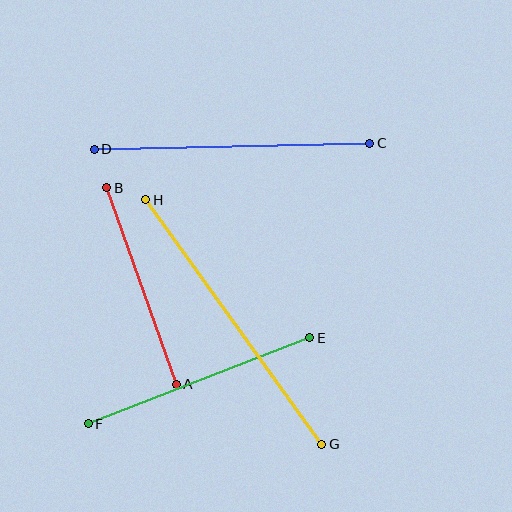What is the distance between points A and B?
The distance is approximately 208 pixels.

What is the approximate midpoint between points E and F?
The midpoint is at approximately (199, 381) pixels.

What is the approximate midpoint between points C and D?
The midpoint is at approximately (232, 146) pixels.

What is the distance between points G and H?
The distance is approximately 301 pixels.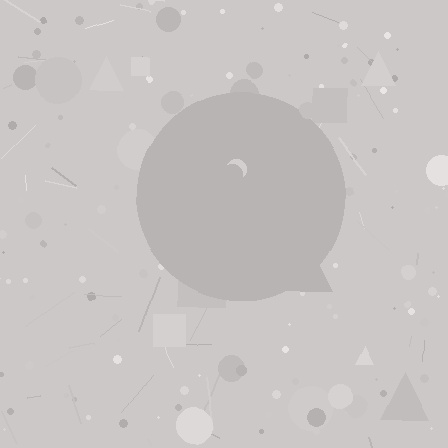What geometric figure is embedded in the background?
A circle is embedded in the background.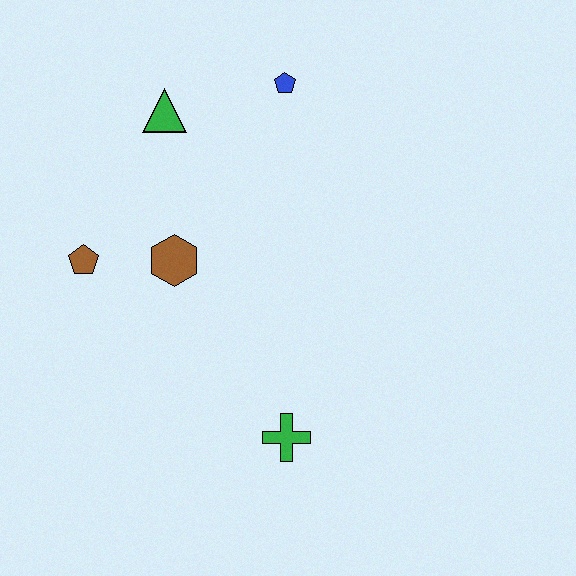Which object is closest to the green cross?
The brown hexagon is closest to the green cross.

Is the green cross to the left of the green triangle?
No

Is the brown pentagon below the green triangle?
Yes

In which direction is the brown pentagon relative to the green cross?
The brown pentagon is to the left of the green cross.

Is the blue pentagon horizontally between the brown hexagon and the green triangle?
No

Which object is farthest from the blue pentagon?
The green cross is farthest from the blue pentagon.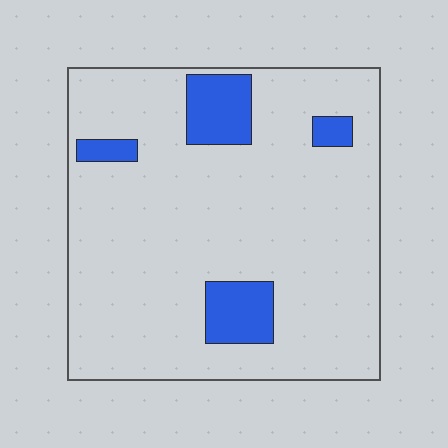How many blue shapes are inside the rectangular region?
4.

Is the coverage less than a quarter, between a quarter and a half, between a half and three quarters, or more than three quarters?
Less than a quarter.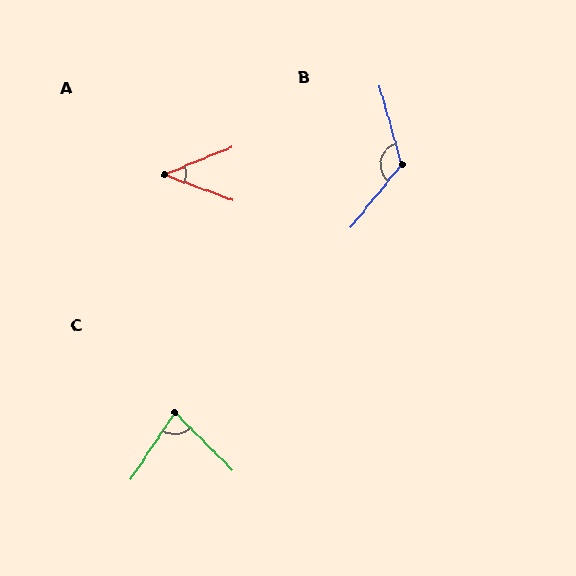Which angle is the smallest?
A, at approximately 42 degrees.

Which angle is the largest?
B, at approximately 125 degrees.